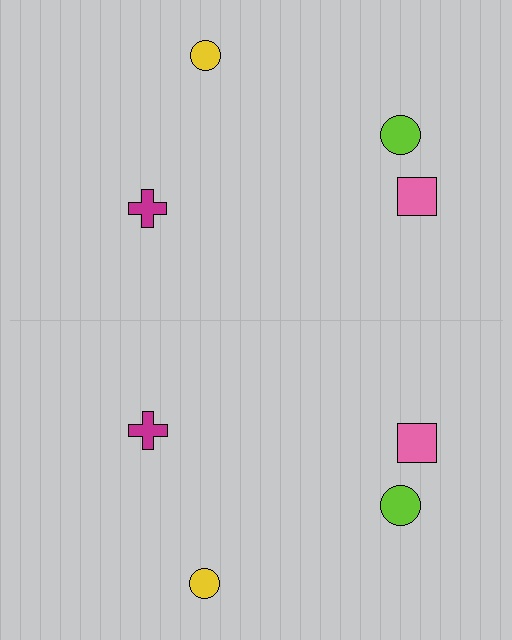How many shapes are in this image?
There are 8 shapes in this image.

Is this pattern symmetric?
Yes, this pattern has bilateral (reflection) symmetry.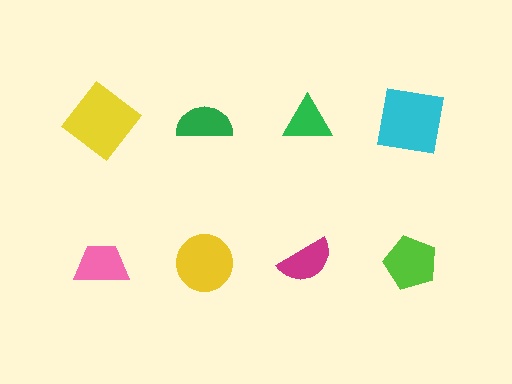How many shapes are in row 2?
4 shapes.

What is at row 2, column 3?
A magenta semicircle.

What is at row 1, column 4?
A cyan square.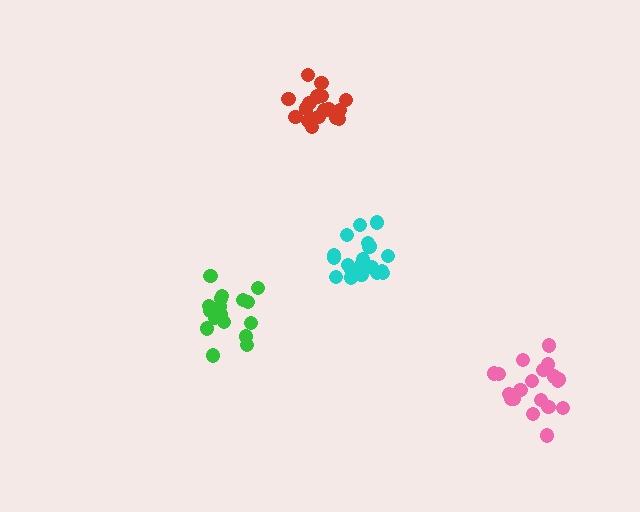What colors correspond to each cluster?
The clusters are colored: green, cyan, pink, red.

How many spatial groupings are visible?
There are 4 spatial groupings.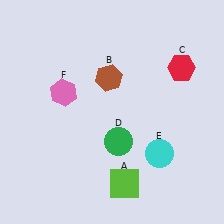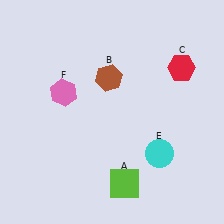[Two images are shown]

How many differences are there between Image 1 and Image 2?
There is 1 difference between the two images.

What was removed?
The green circle (D) was removed in Image 2.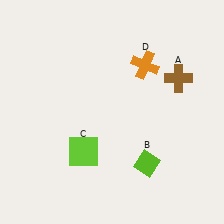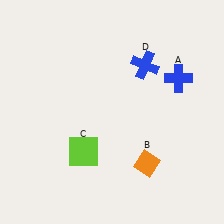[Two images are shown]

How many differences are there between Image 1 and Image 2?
There are 3 differences between the two images.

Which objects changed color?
A changed from brown to blue. B changed from lime to orange. D changed from orange to blue.